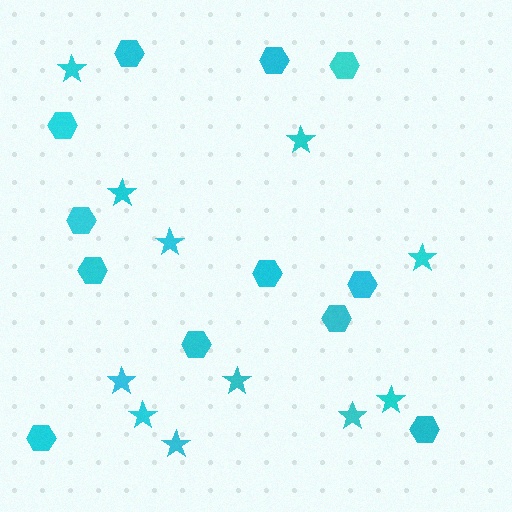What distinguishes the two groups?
There are 2 groups: one group of hexagons (12) and one group of stars (11).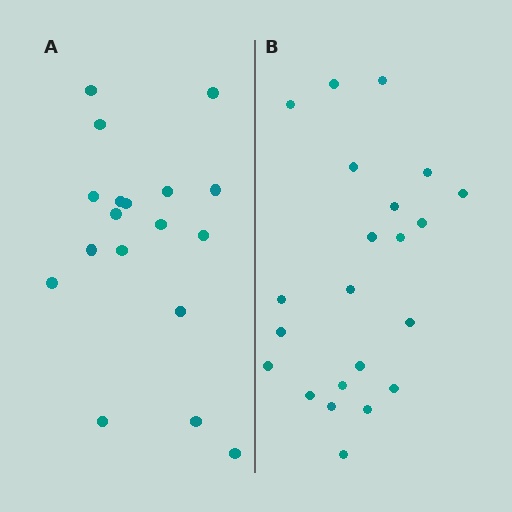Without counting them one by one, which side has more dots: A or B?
Region B (the right region) has more dots.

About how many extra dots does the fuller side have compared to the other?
Region B has about 4 more dots than region A.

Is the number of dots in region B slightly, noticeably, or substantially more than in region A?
Region B has only slightly more — the two regions are fairly close. The ratio is roughly 1.2 to 1.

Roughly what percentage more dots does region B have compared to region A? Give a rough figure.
About 20% more.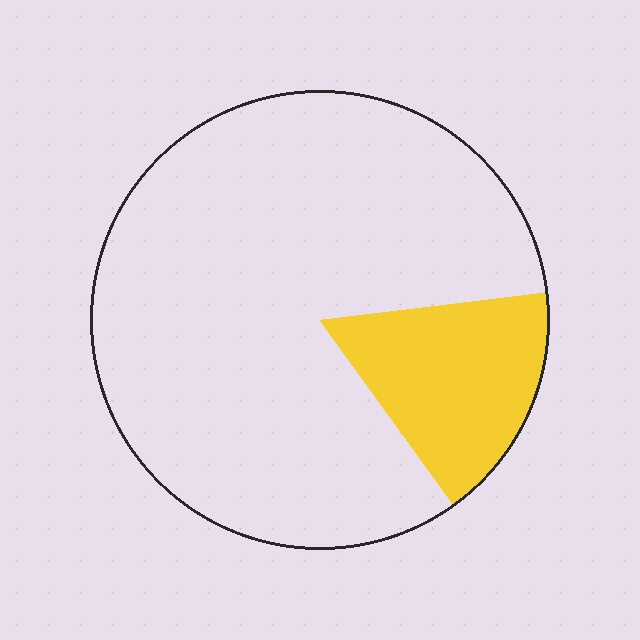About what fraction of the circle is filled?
About one sixth (1/6).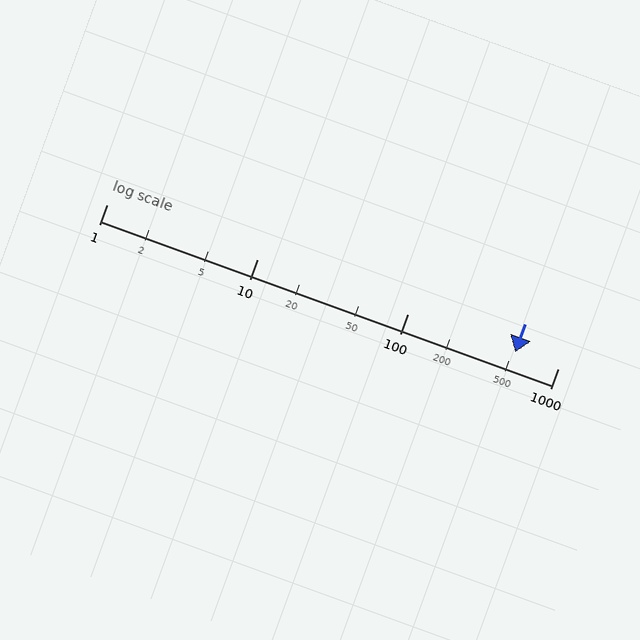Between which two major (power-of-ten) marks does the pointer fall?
The pointer is between 100 and 1000.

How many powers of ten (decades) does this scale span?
The scale spans 3 decades, from 1 to 1000.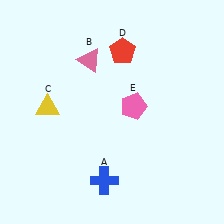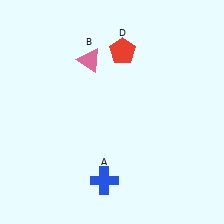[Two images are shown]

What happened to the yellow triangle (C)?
The yellow triangle (C) was removed in Image 2. It was in the top-left area of Image 1.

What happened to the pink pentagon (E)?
The pink pentagon (E) was removed in Image 2. It was in the top-right area of Image 1.